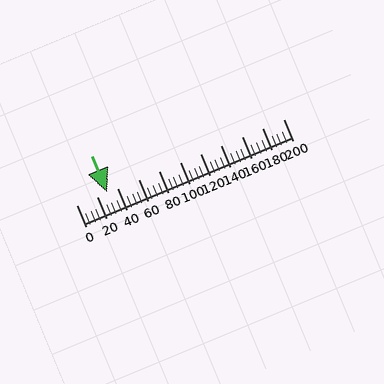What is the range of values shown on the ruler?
The ruler shows values from 0 to 200.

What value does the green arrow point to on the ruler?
The green arrow points to approximately 30.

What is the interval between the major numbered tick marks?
The major tick marks are spaced 20 units apart.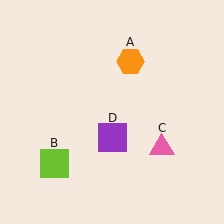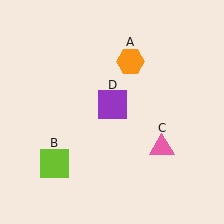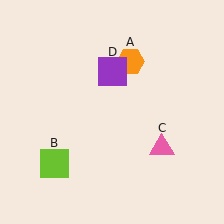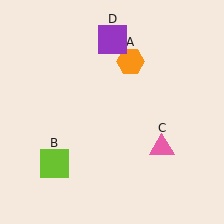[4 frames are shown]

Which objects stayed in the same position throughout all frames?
Orange hexagon (object A) and lime square (object B) and pink triangle (object C) remained stationary.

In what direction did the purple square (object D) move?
The purple square (object D) moved up.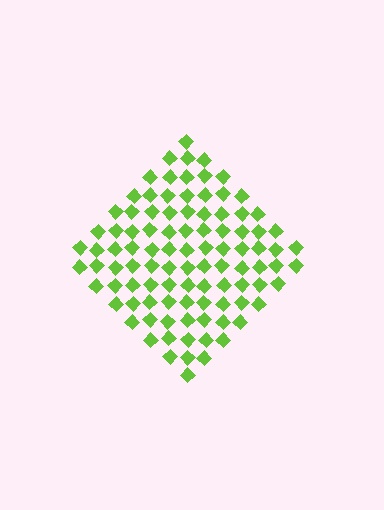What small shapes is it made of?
It is made of small diamonds.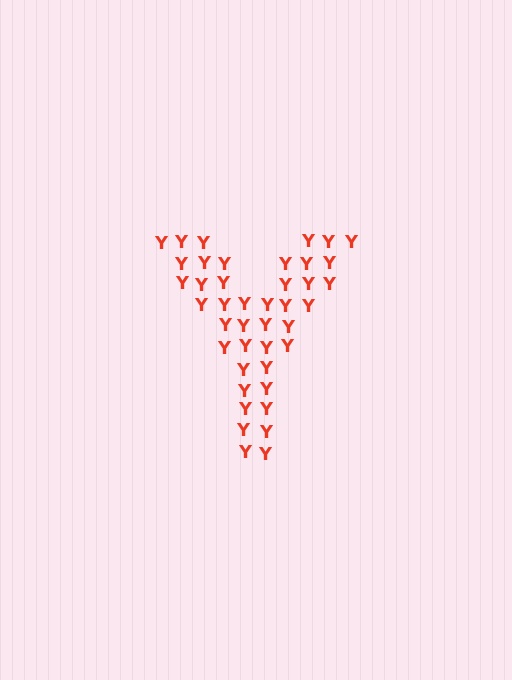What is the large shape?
The large shape is the letter Y.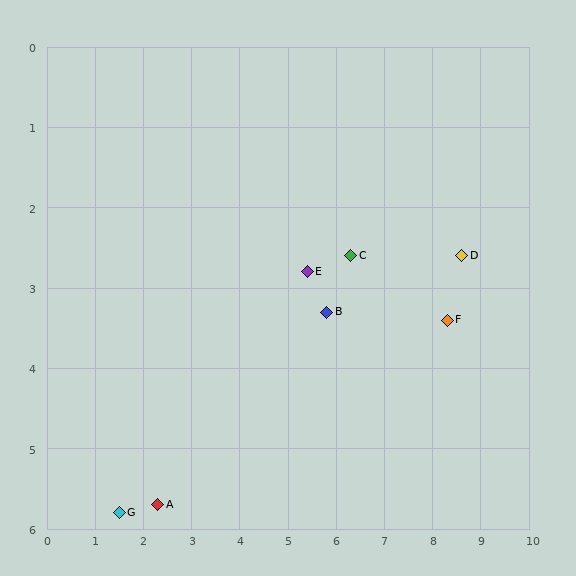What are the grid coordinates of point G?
Point G is at approximately (1.5, 5.8).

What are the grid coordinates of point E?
Point E is at approximately (5.4, 2.8).